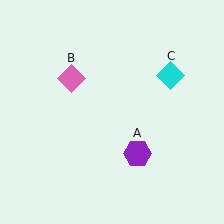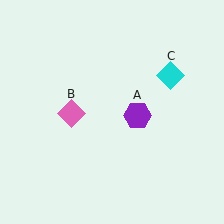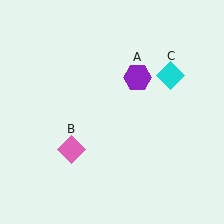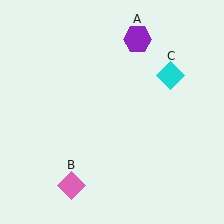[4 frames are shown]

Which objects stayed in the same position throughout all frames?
Cyan diamond (object C) remained stationary.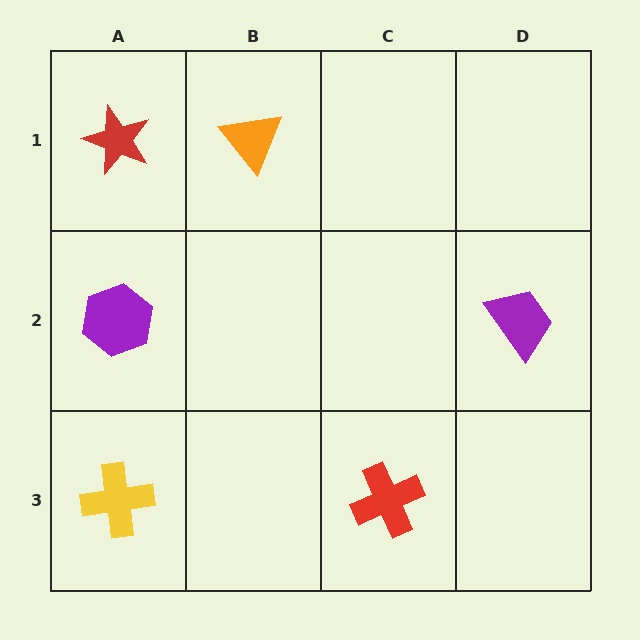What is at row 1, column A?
A red star.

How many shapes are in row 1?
2 shapes.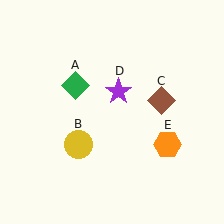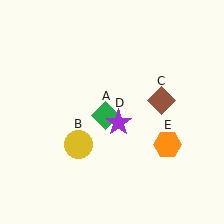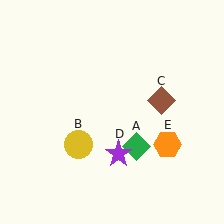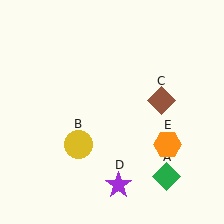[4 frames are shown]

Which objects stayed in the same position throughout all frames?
Yellow circle (object B) and brown diamond (object C) and orange hexagon (object E) remained stationary.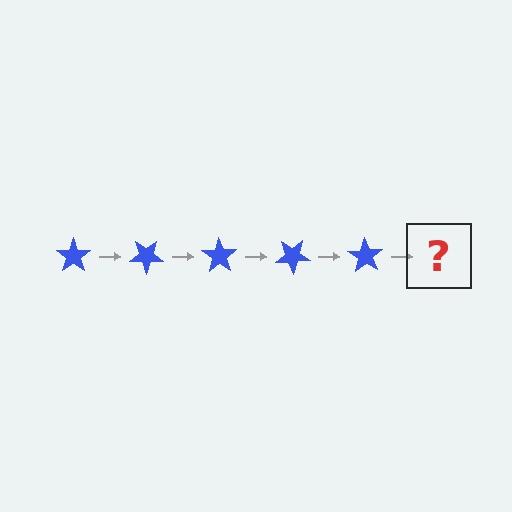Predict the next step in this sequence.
The next step is a blue star rotated 175 degrees.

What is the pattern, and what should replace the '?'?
The pattern is that the star rotates 35 degrees each step. The '?' should be a blue star rotated 175 degrees.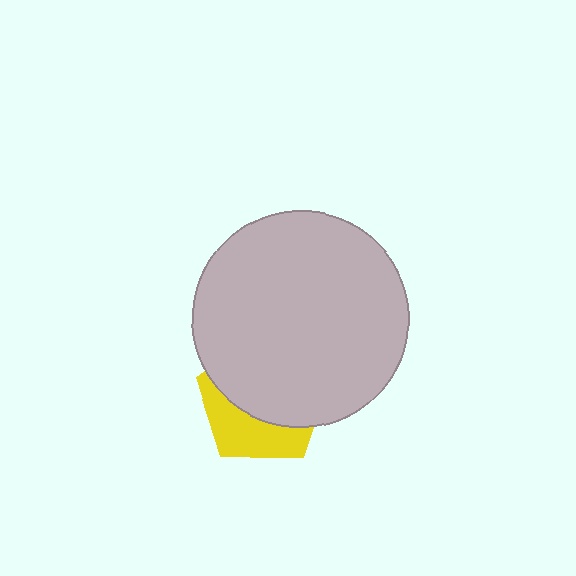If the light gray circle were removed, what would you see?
You would see the complete yellow pentagon.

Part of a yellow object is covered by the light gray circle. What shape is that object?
It is a pentagon.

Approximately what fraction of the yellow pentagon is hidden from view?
Roughly 63% of the yellow pentagon is hidden behind the light gray circle.